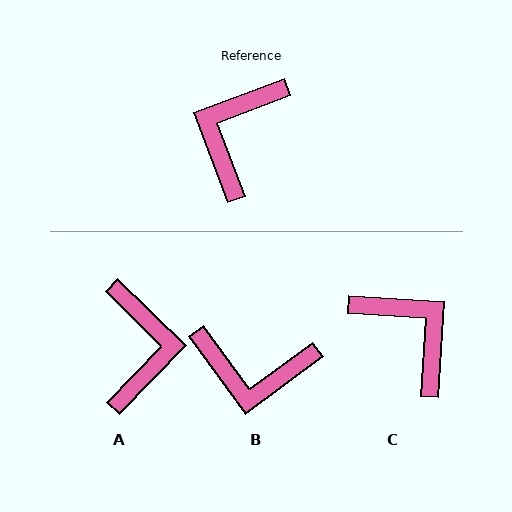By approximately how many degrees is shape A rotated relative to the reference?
Approximately 155 degrees clockwise.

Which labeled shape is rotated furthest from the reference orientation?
A, about 155 degrees away.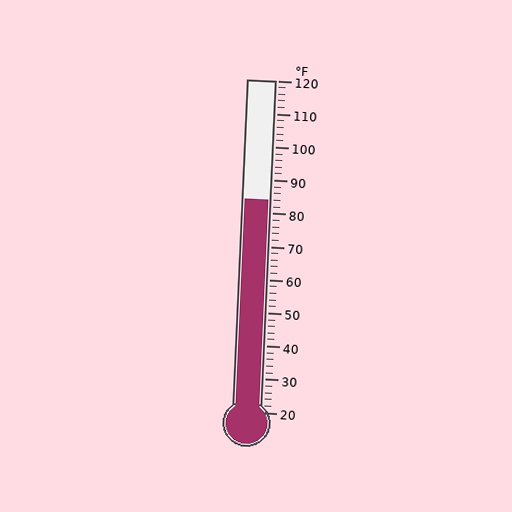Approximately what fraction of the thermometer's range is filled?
The thermometer is filled to approximately 65% of its range.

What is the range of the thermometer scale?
The thermometer scale ranges from 20°F to 120°F.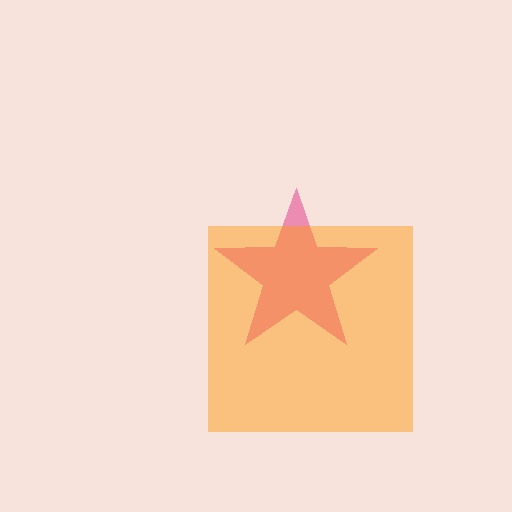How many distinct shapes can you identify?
There are 2 distinct shapes: a pink star, an orange square.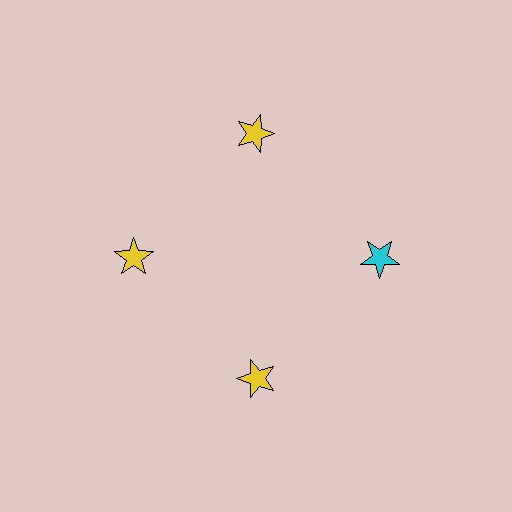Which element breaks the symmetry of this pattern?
The cyan star at roughly the 3 o'clock position breaks the symmetry. All other shapes are yellow stars.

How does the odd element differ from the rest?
It has a different color: cyan instead of yellow.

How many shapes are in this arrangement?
There are 4 shapes arranged in a ring pattern.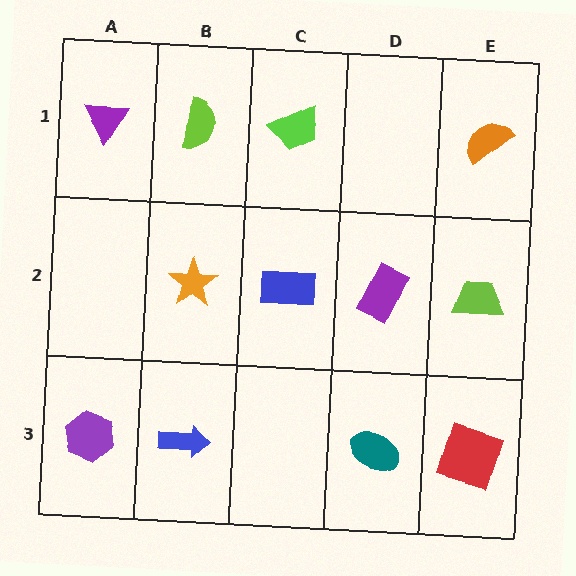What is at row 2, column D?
A purple rectangle.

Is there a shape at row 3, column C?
No, that cell is empty.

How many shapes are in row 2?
4 shapes.